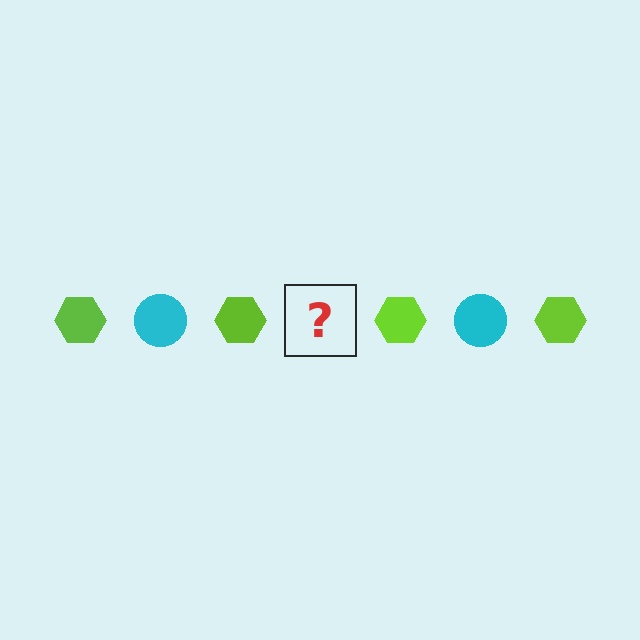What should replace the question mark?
The question mark should be replaced with a cyan circle.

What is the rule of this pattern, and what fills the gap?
The rule is that the pattern alternates between lime hexagon and cyan circle. The gap should be filled with a cyan circle.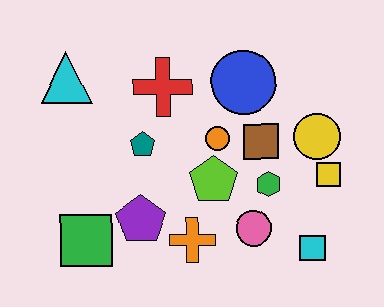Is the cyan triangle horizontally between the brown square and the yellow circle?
No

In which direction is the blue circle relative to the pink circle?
The blue circle is above the pink circle.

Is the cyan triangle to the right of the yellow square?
No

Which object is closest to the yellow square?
The yellow circle is closest to the yellow square.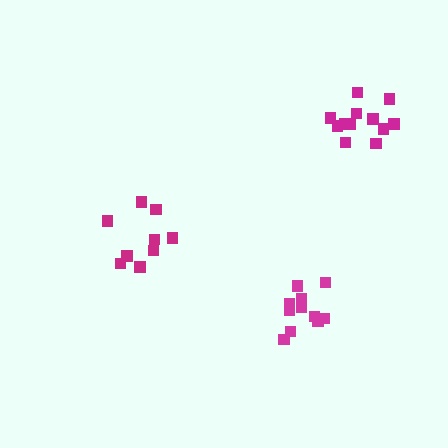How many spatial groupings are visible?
There are 3 spatial groupings.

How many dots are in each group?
Group 1: 11 dots, Group 2: 9 dots, Group 3: 12 dots (32 total).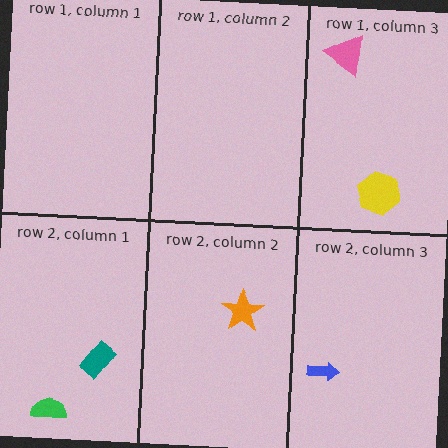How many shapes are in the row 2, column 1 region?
2.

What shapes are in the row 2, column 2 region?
The orange star.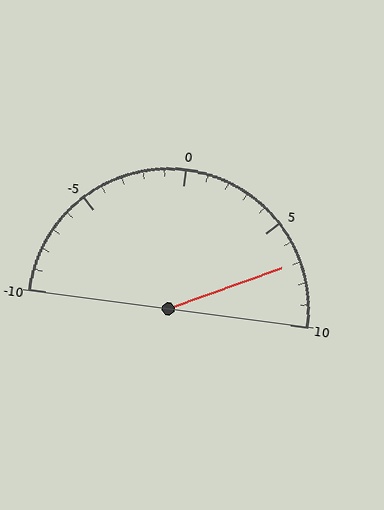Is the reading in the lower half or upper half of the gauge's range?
The reading is in the upper half of the range (-10 to 10).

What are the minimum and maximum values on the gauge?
The gauge ranges from -10 to 10.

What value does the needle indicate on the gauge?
The needle indicates approximately 7.